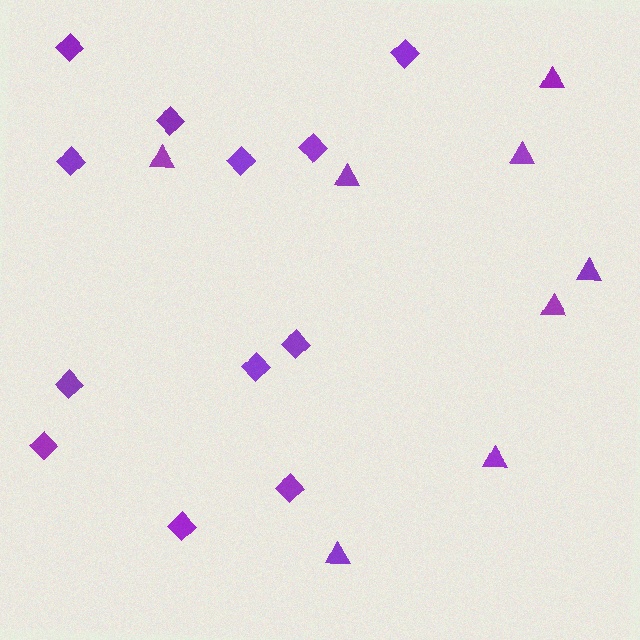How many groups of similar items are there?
There are 2 groups: one group of diamonds (12) and one group of triangles (8).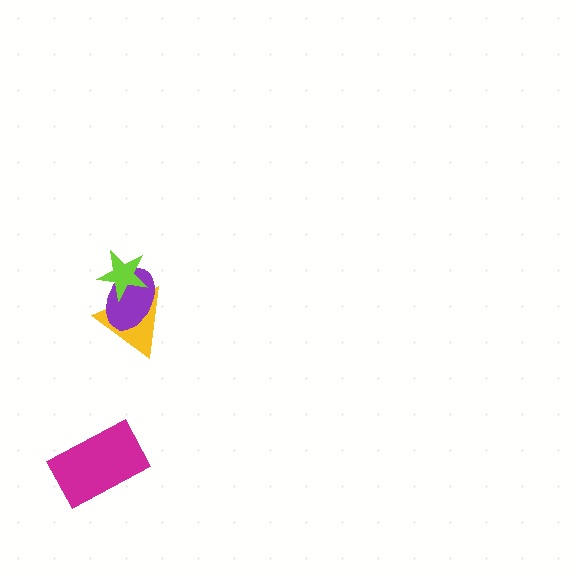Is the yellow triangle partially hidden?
Yes, it is partially covered by another shape.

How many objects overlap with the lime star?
2 objects overlap with the lime star.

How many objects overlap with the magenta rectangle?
0 objects overlap with the magenta rectangle.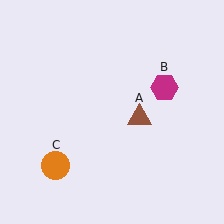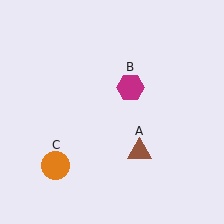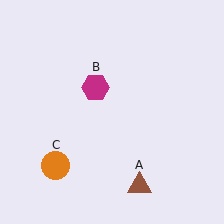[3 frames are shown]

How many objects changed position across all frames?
2 objects changed position: brown triangle (object A), magenta hexagon (object B).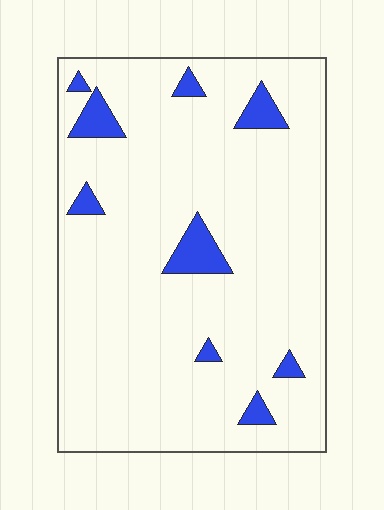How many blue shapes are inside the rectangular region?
9.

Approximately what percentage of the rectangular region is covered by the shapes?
Approximately 10%.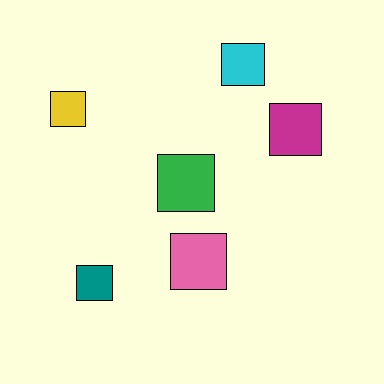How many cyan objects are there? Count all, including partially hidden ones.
There is 1 cyan object.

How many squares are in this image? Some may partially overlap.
There are 6 squares.